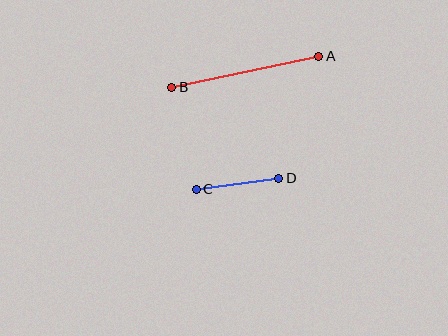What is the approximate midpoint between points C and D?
The midpoint is at approximately (237, 184) pixels.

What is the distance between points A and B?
The distance is approximately 150 pixels.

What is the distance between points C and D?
The distance is approximately 83 pixels.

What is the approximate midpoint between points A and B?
The midpoint is at approximately (245, 72) pixels.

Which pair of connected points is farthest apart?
Points A and B are farthest apart.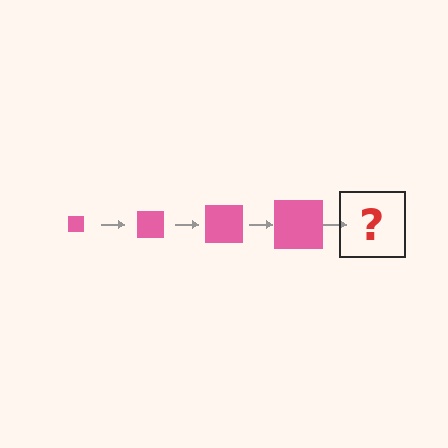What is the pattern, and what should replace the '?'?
The pattern is that the square gets progressively larger each step. The '?' should be a pink square, larger than the previous one.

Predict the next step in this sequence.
The next step is a pink square, larger than the previous one.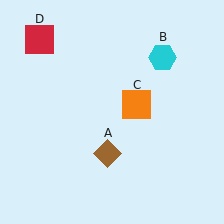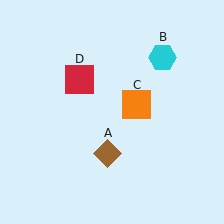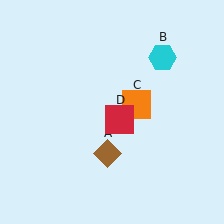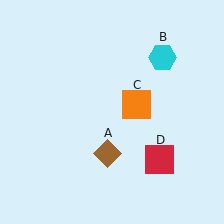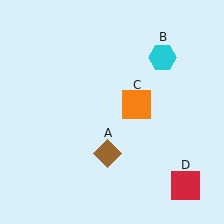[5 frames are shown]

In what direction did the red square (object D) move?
The red square (object D) moved down and to the right.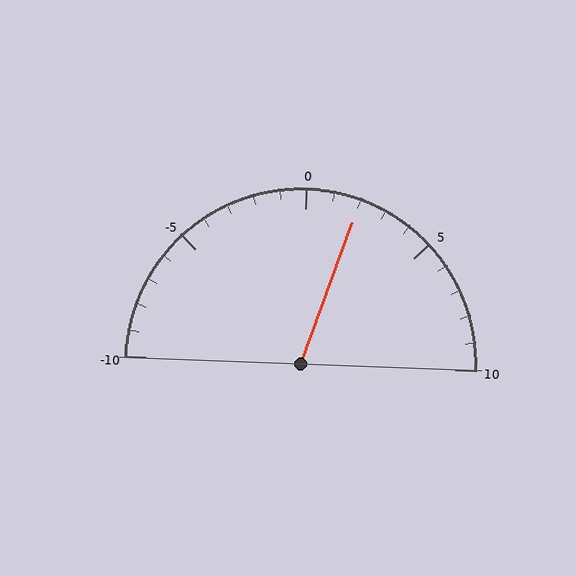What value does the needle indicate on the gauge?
The needle indicates approximately 2.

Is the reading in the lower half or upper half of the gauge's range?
The reading is in the upper half of the range (-10 to 10).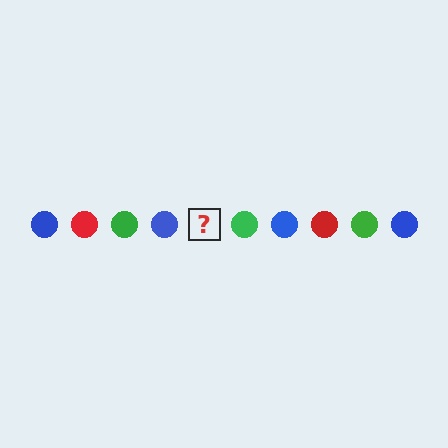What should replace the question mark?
The question mark should be replaced with a red circle.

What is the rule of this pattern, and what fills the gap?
The rule is that the pattern cycles through blue, red, green circles. The gap should be filled with a red circle.